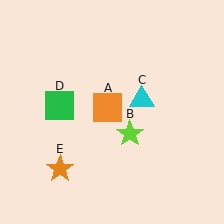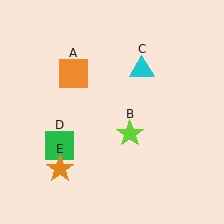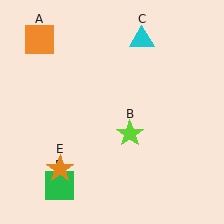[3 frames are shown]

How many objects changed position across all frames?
3 objects changed position: orange square (object A), cyan triangle (object C), green square (object D).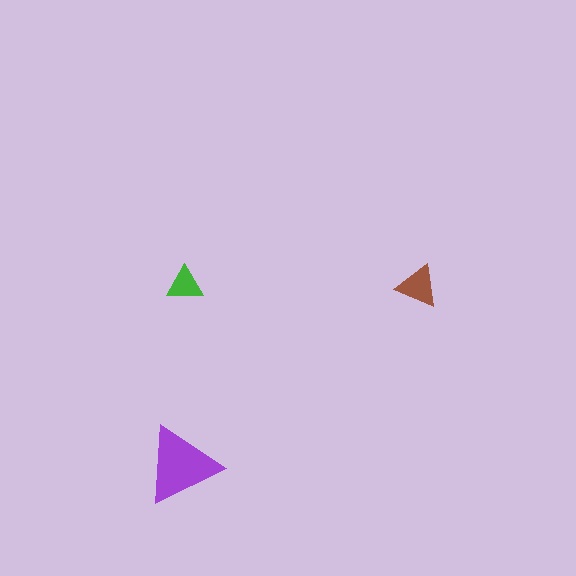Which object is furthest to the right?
The brown triangle is rightmost.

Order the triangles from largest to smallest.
the purple one, the brown one, the green one.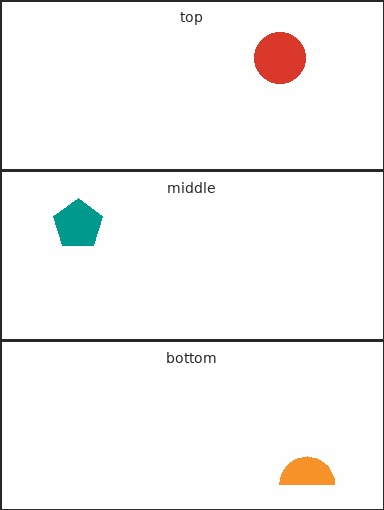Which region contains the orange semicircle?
The bottom region.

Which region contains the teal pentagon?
The middle region.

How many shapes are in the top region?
1.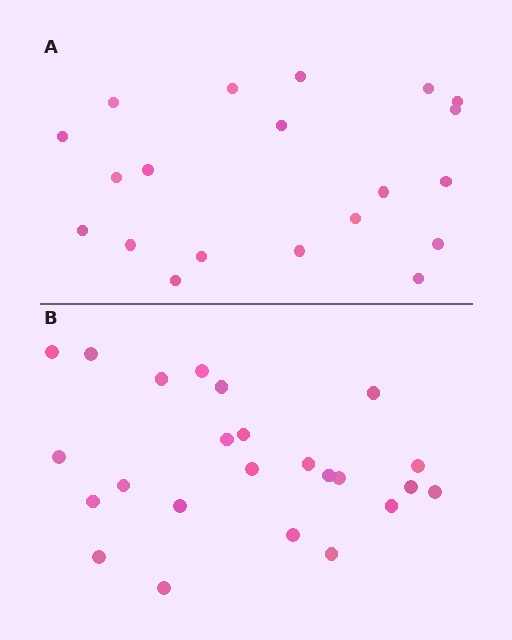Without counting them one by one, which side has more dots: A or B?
Region B (the bottom region) has more dots.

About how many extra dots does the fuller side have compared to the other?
Region B has about 4 more dots than region A.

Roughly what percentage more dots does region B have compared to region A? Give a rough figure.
About 20% more.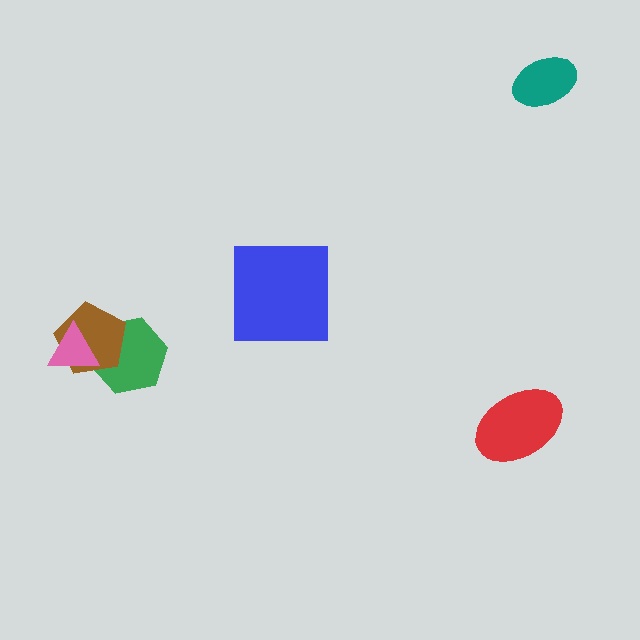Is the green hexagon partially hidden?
Yes, it is partially covered by another shape.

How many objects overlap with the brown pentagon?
2 objects overlap with the brown pentagon.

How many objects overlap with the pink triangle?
2 objects overlap with the pink triangle.